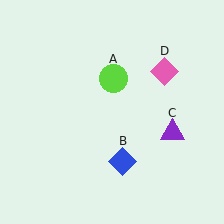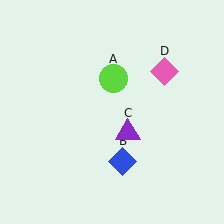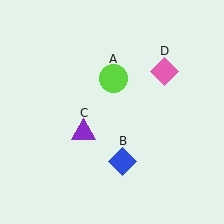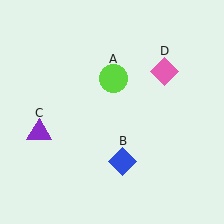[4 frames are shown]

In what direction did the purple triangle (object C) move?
The purple triangle (object C) moved left.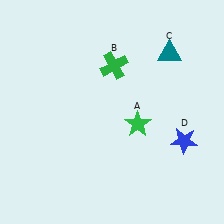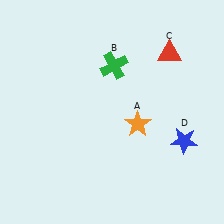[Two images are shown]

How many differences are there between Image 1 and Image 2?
There are 2 differences between the two images.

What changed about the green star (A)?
In Image 1, A is green. In Image 2, it changed to orange.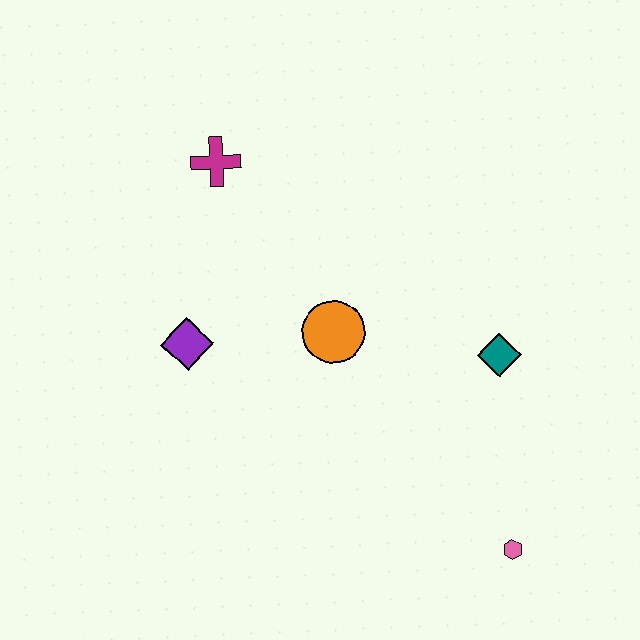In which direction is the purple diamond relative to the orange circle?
The purple diamond is to the left of the orange circle.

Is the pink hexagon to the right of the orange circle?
Yes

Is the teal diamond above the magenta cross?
No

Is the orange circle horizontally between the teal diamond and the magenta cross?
Yes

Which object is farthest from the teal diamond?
The magenta cross is farthest from the teal diamond.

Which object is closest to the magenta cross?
The purple diamond is closest to the magenta cross.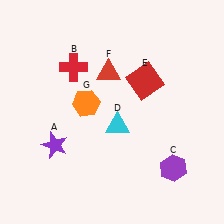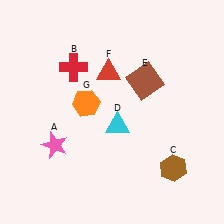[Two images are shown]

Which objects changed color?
A changed from purple to pink. C changed from purple to brown. E changed from red to brown.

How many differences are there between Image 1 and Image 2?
There are 3 differences between the two images.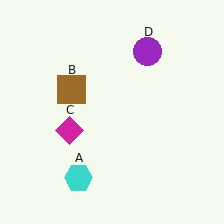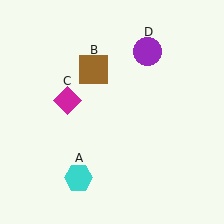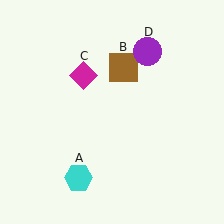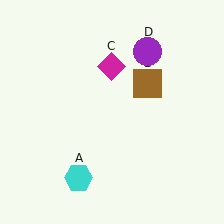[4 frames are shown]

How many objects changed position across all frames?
2 objects changed position: brown square (object B), magenta diamond (object C).